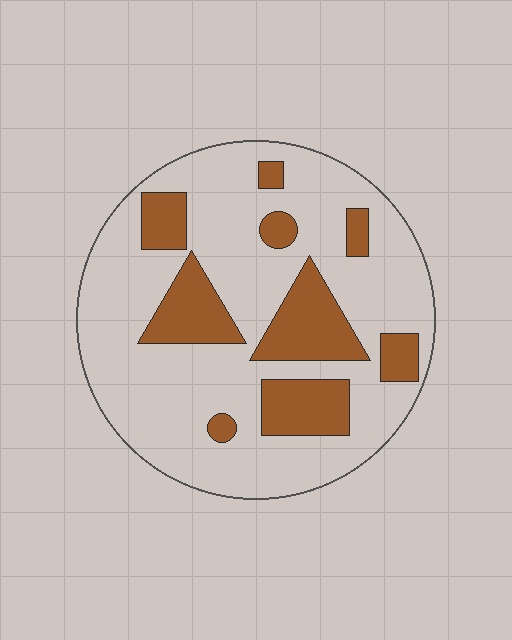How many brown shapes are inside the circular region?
9.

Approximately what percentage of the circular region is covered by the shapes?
Approximately 25%.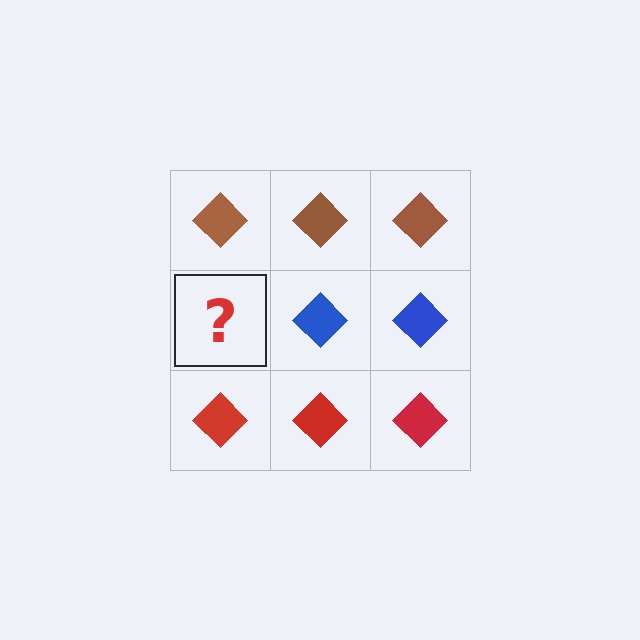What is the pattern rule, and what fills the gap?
The rule is that each row has a consistent color. The gap should be filled with a blue diamond.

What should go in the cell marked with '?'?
The missing cell should contain a blue diamond.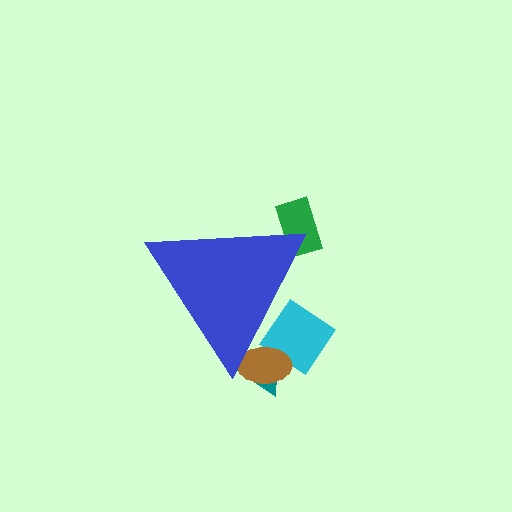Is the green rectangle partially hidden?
Yes, the green rectangle is partially hidden behind the blue triangle.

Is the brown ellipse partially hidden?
Yes, the brown ellipse is partially hidden behind the blue triangle.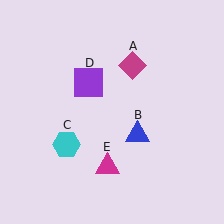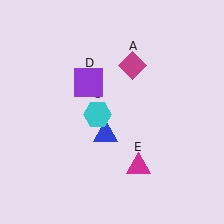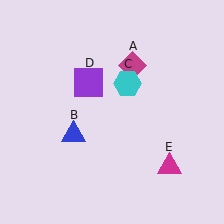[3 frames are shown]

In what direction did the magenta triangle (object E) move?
The magenta triangle (object E) moved right.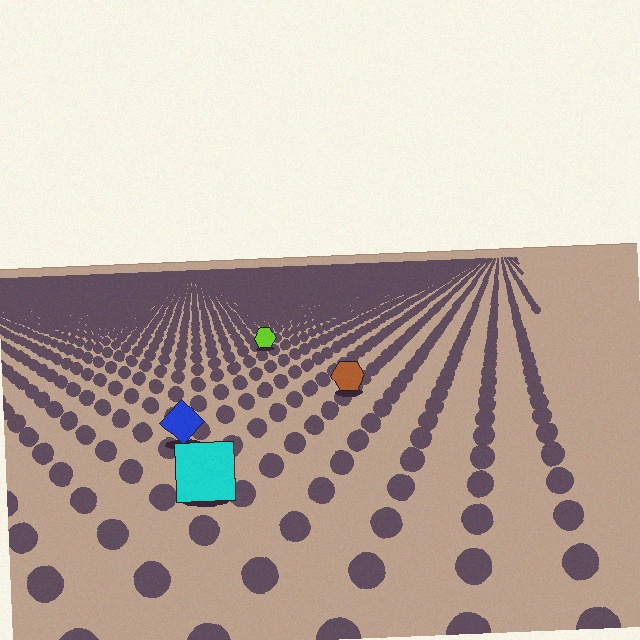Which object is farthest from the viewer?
The lime hexagon is farthest from the viewer. It appears smaller and the ground texture around it is denser.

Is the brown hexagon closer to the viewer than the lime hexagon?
Yes. The brown hexagon is closer — you can tell from the texture gradient: the ground texture is coarser near it.